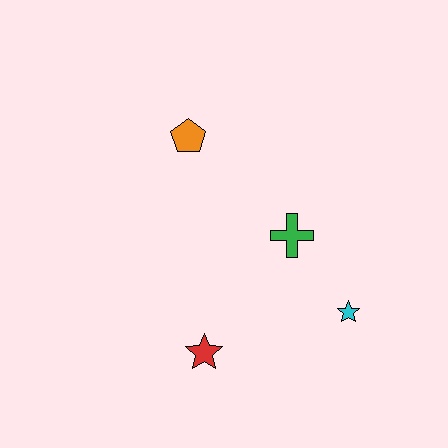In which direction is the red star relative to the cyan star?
The red star is to the left of the cyan star.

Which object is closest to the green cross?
The cyan star is closest to the green cross.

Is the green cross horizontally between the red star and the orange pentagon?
No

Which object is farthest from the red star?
The orange pentagon is farthest from the red star.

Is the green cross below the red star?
No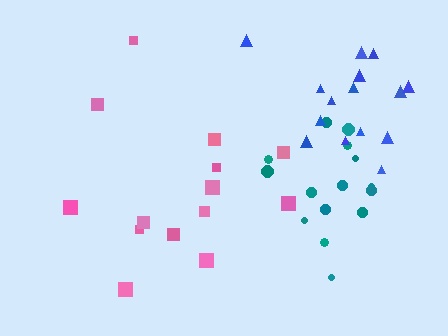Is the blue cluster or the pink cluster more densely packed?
Blue.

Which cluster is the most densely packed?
Teal.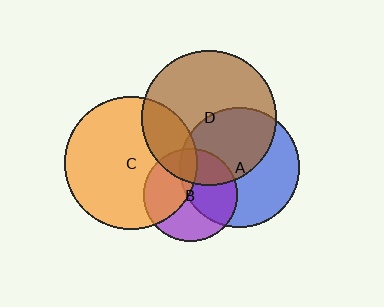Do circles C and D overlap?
Yes.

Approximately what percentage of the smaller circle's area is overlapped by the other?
Approximately 20%.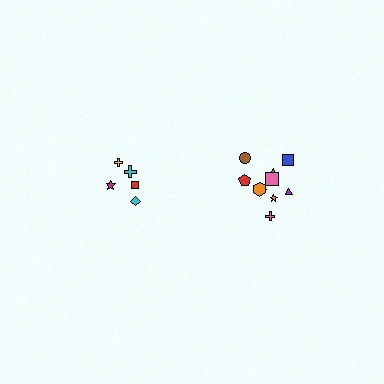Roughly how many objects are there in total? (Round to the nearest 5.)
Roughly 15 objects in total.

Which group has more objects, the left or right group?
The right group.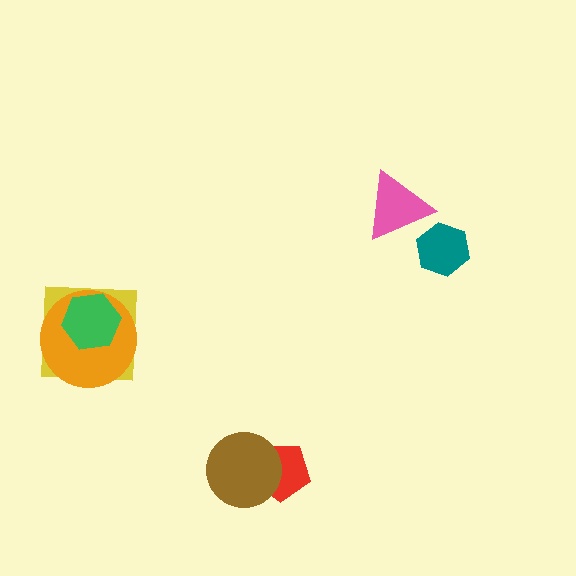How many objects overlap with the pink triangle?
0 objects overlap with the pink triangle.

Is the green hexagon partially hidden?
No, no other shape covers it.